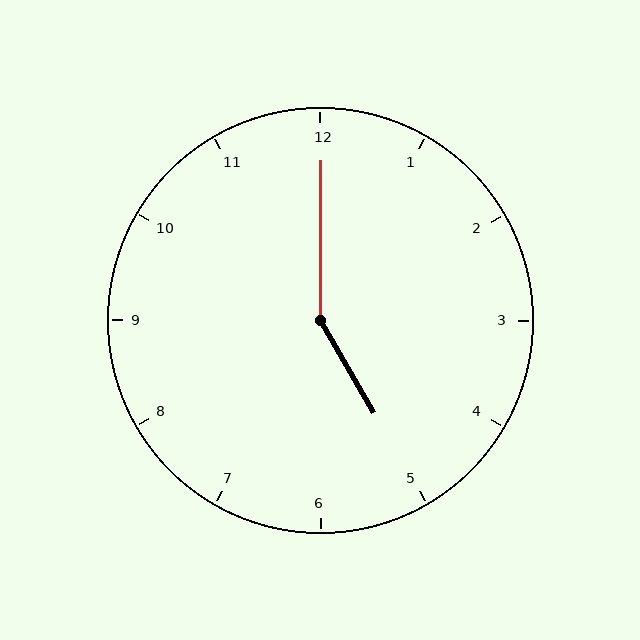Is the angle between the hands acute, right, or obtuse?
It is obtuse.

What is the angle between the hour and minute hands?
Approximately 150 degrees.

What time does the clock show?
5:00.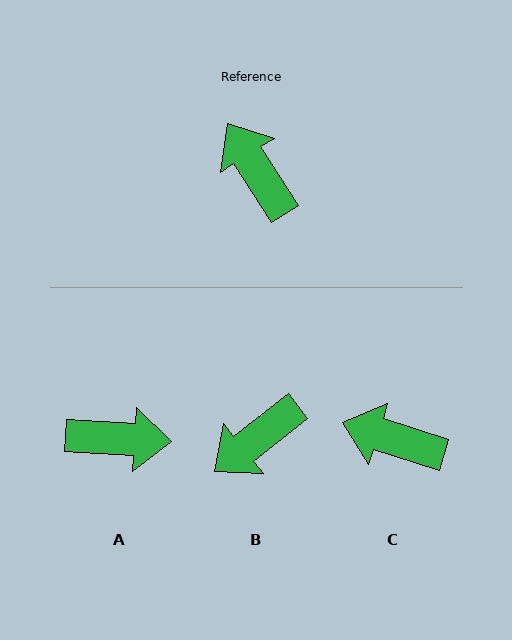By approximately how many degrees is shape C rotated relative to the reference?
Approximately 40 degrees counter-clockwise.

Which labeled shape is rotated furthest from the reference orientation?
A, about 126 degrees away.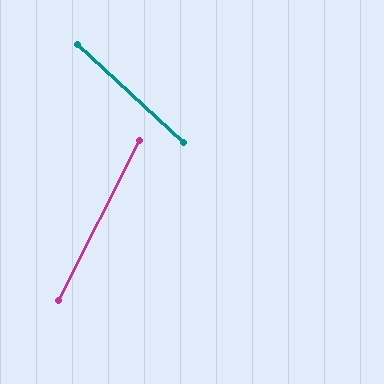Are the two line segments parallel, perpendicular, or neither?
Neither parallel nor perpendicular — they differ by about 74°.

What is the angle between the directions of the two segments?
Approximately 74 degrees.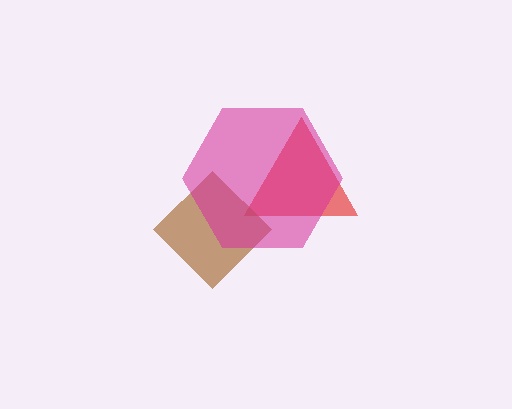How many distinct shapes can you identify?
There are 3 distinct shapes: a red triangle, a brown diamond, a magenta hexagon.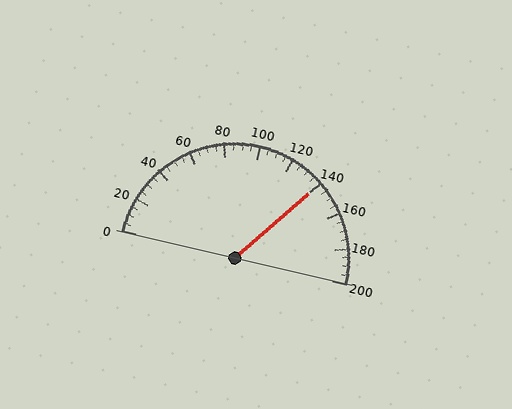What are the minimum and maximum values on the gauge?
The gauge ranges from 0 to 200.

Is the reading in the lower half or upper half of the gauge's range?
The reading is in the upper half of the range (0 to 200).